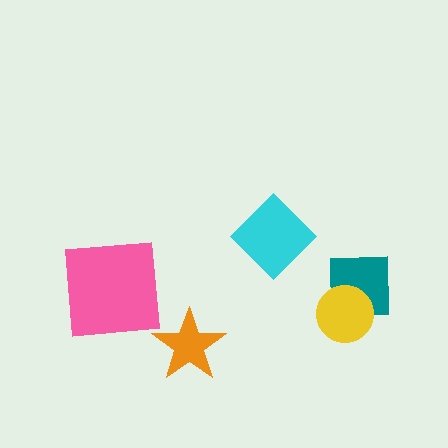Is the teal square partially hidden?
Yes, it is partially covered by another shape.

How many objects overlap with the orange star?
0 objects overlap with the orange star.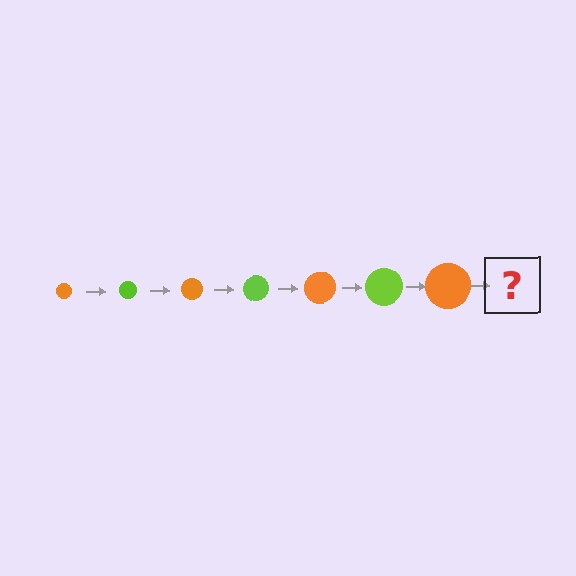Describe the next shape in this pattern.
It should be a lime circle, larger than the previous one.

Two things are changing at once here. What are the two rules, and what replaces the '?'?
The two rules are that the circle grows larger each step and the color cycles through orange and lime. The '?' should be a lime circle, larger than the previous one.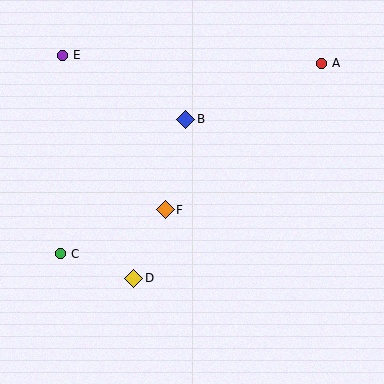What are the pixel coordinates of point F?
Point F is at (165, 210).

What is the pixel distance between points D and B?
The distance between D and B is 167 pixels.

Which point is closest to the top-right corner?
Point A is closest to the top-right corner.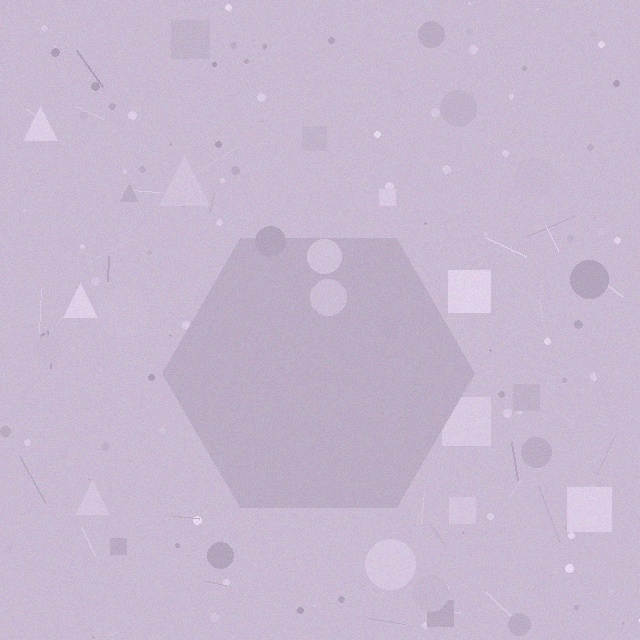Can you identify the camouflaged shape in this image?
The camouflaged shape is a hexagon.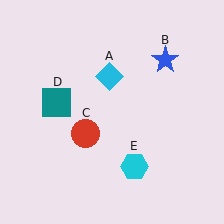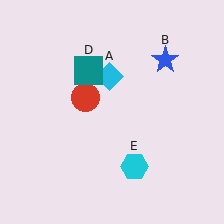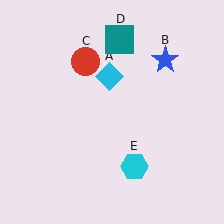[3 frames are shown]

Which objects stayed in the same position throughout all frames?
Cyan diamond (object A) and blue star (object B) and cyan hexagon (object E) remained stationary.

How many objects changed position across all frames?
2 objects changed position: red circle (object C), teal square (object D).